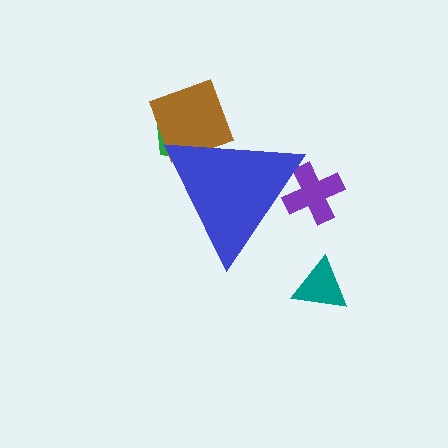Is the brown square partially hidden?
Yes, the brown square is partially hidden behind the blue triangle.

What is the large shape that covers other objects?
A blue triangle.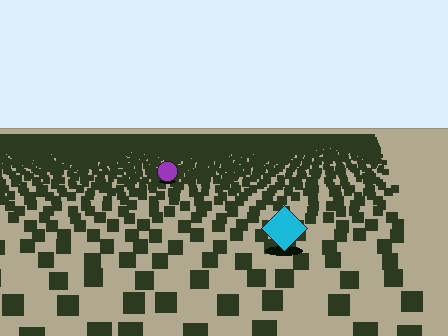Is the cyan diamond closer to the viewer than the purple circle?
Yes. The cyan diamond is closer — you can tell from the texture gradient: the ground texture is coarser near it.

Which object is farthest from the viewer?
The purple circle is farthest from the viewer. It appears smaller and the ground texture around it is denser.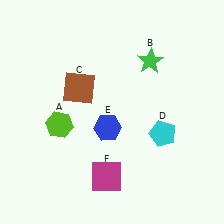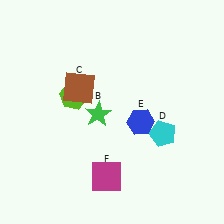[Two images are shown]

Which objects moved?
The objects that moved are: the lime hexagon (A), the green star (B), the blue hexagon (E).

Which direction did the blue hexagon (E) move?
The blue hexagon (E) moved right.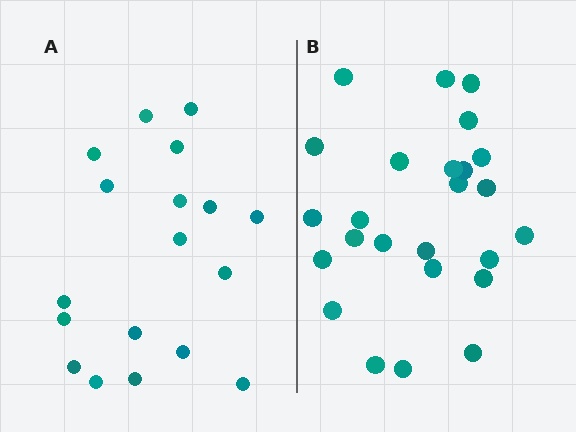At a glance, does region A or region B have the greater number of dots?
Region B (the right region) has more dots.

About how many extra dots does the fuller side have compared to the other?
Region B has roughly 8 or so more dots than region A.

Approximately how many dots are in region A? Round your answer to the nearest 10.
About 20 dots. (The exact count is 18, which rounds to 20.)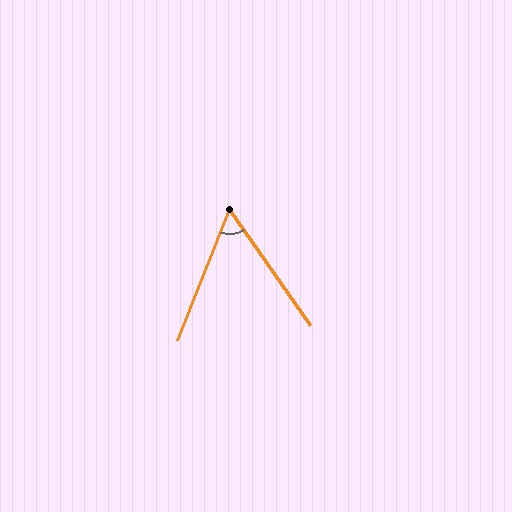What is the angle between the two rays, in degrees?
Approximately 56 degrees.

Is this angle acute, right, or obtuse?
It is acute.